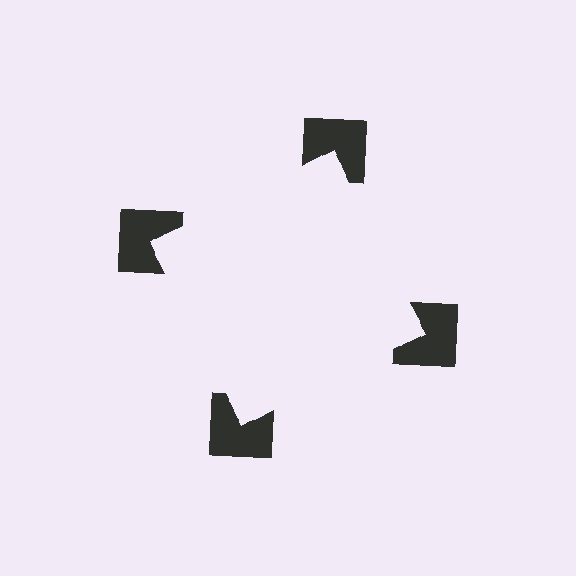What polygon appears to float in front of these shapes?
An illusory square — its edges are inferred from the aligned wedge cuts in the notched squares, not physically drawn.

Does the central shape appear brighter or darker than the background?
It typically appears slightly brighter than the background, even though no actual brightness change is drawn.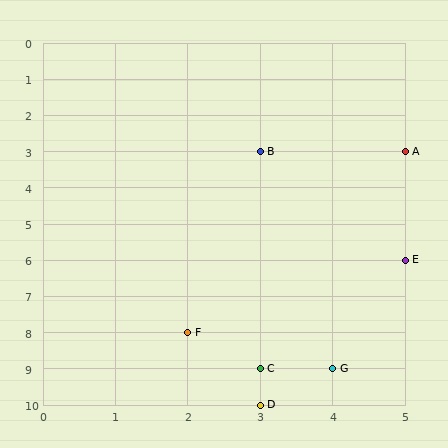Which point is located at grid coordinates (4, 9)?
Point G is at (4, 9).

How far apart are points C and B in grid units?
Points C and B are 6 rows apart.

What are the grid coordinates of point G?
Point G is at grid coordinates (4, 9).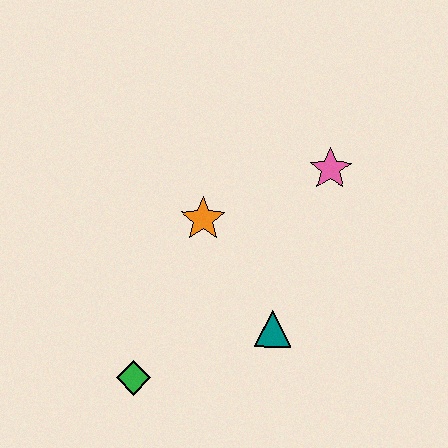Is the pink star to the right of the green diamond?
Yes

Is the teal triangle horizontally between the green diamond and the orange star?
No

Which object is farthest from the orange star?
The green diamond is farthest from the orange star.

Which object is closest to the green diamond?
The teal triangle is closest to the green diamond.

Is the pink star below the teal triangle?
No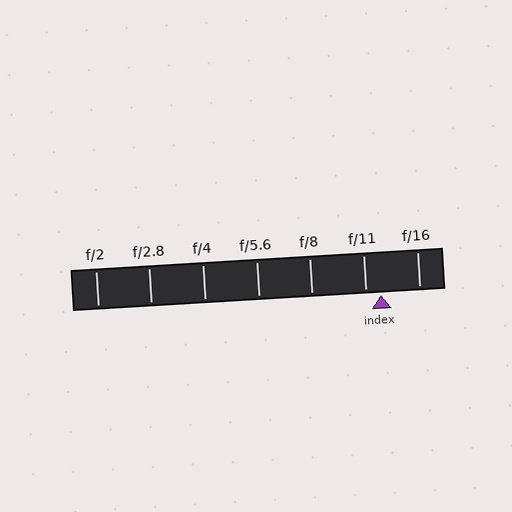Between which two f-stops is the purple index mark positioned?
The index mark is between f/11 and f/16.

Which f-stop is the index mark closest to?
The index mark is closest to f/11.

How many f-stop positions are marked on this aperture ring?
There are 7 f-stop positions marked.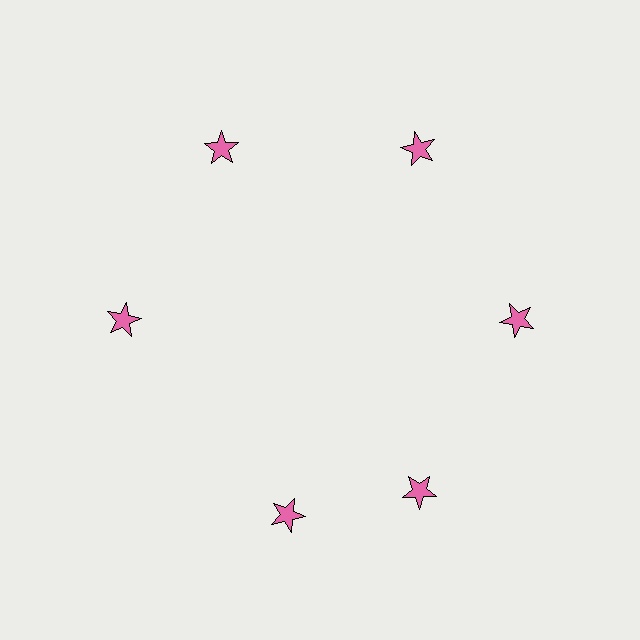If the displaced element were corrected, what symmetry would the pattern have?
It would have 6-fold rotational symmetry — the pattern would map onto itself every 60 degrees.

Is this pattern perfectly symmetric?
No. The 6 pink stars are arranged in a ring, but one element near the 7 o'clock position is rotated out of alignment along the ring, breaking the 6-fold rotational symmetry.